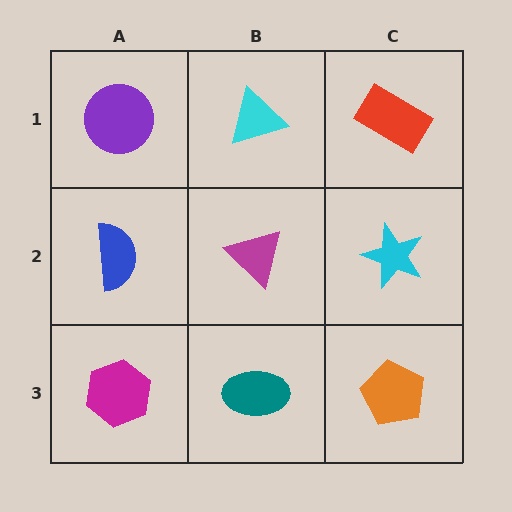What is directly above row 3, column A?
A blue semicircle.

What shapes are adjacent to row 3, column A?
A blue semicircle (row 2, column A), a teal ellipse (row 3, column B).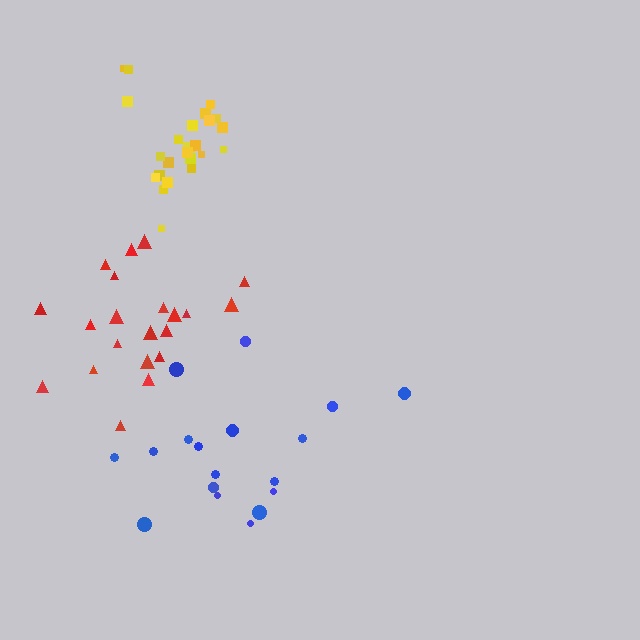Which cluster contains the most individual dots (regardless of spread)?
Yellow (25).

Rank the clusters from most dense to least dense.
yellow, red, blue.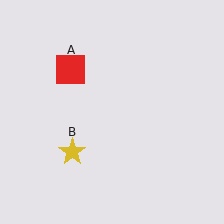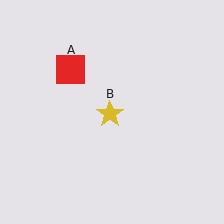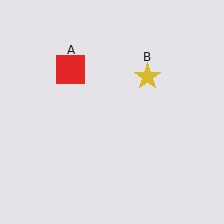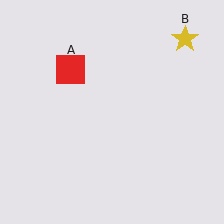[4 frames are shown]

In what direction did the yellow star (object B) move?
The yellow star (object B) moved up and to the right.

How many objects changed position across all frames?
1 object changed position: yellow star (object B).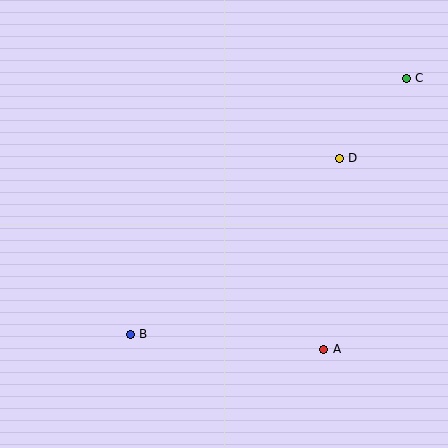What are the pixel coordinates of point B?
Point B is at (130, 334).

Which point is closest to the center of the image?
Point D at (339, 158) is closest to the center.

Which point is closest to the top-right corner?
Point C is closest to the top-right corner.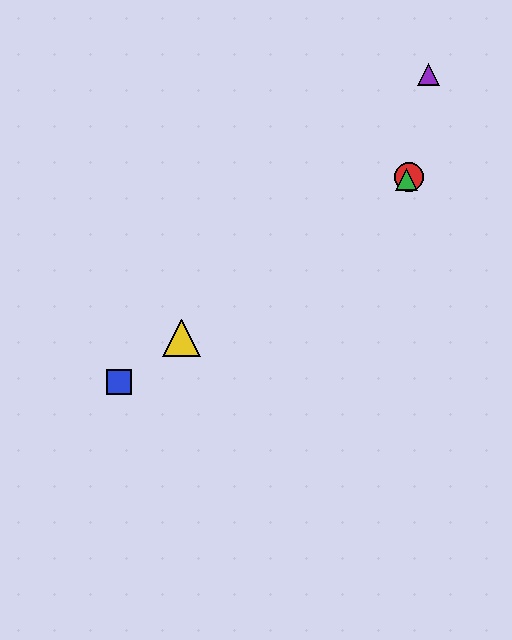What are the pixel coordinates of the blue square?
The blue square is at (119, 382).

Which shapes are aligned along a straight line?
The red circle, the blue square, the green triangle, the yellow triangle are aligned along a straight line.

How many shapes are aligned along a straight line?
4 shapes (the red circle, the blue square, the green triangle, the yellow triangle) are aligned along a straight line.